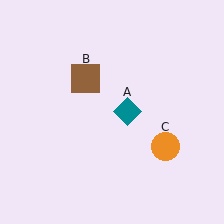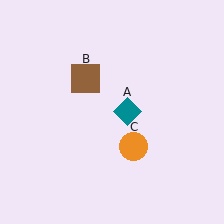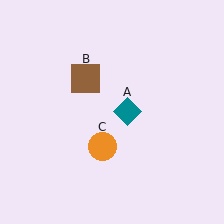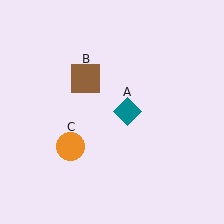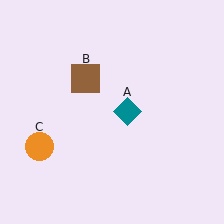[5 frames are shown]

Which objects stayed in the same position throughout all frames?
Teal diamond (object A) and brown square (object B) remained stationary.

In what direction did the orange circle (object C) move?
The orange circle (object C) moved left.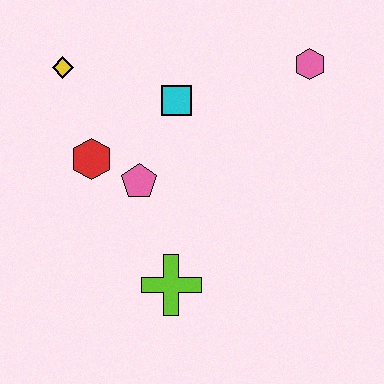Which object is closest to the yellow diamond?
The red hexagon is closest to the yellow diamond.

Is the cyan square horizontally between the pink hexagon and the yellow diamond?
Yes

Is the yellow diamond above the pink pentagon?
Yes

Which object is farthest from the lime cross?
The pink hexagon is farthest from the lime cross.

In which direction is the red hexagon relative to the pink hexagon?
The red hexagon is to the left of the pink hexagon.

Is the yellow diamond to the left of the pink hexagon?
Yes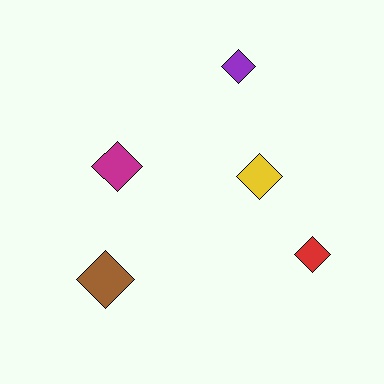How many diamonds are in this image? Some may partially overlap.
There are 5 diamonds.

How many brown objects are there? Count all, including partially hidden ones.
There is 1 brown object.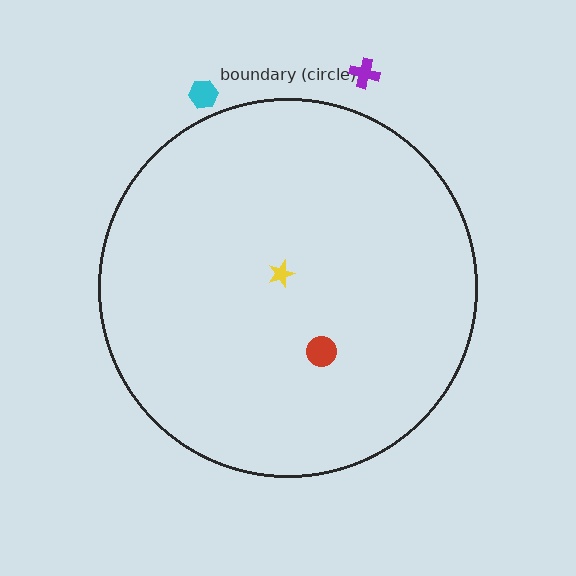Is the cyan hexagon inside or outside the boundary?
Outside.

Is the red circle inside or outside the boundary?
Inside.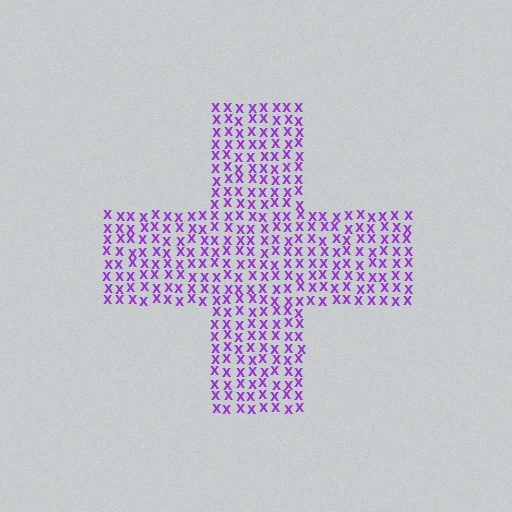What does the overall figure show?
The overall figure shows a cross.